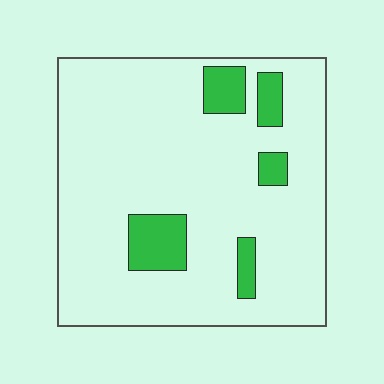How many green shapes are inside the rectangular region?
5.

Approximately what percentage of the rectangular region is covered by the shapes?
Approximately 10%.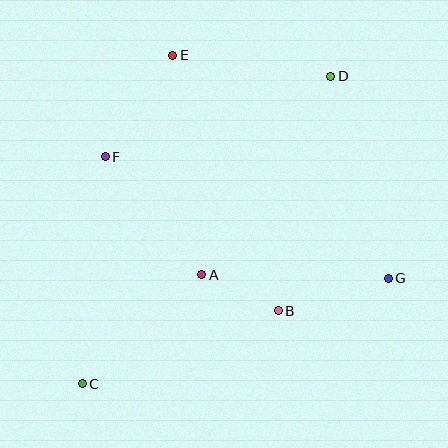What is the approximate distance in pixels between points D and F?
The distance between D and F is approximately 239 pixels.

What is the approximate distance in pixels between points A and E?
The distance between A and E is approximately 221 pixels.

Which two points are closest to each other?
Points A and B are closest to each other.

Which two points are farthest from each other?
Points C and D are farthest from each other.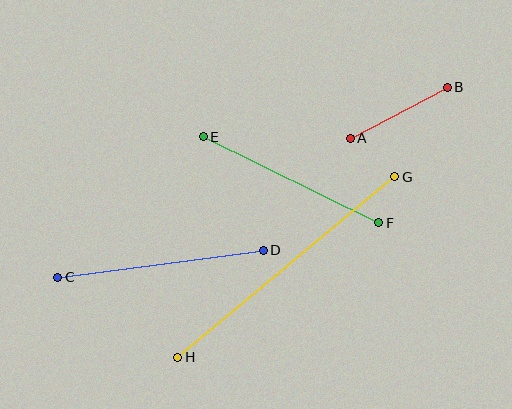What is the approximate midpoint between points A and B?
The midpoint is at approximately (399, 113) pixels.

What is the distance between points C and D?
The distance is approximately 207 pixels.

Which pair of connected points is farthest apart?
Points G and H are farthest apart.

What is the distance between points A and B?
The distance is approximately 109 pixels.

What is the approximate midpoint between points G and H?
The midpoint is at approximately (286, 267) pixels.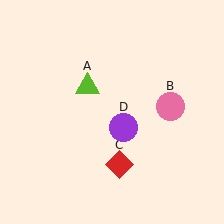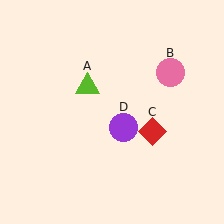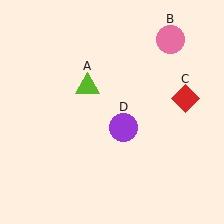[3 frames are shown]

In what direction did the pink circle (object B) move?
The pink circle (object B) moved up.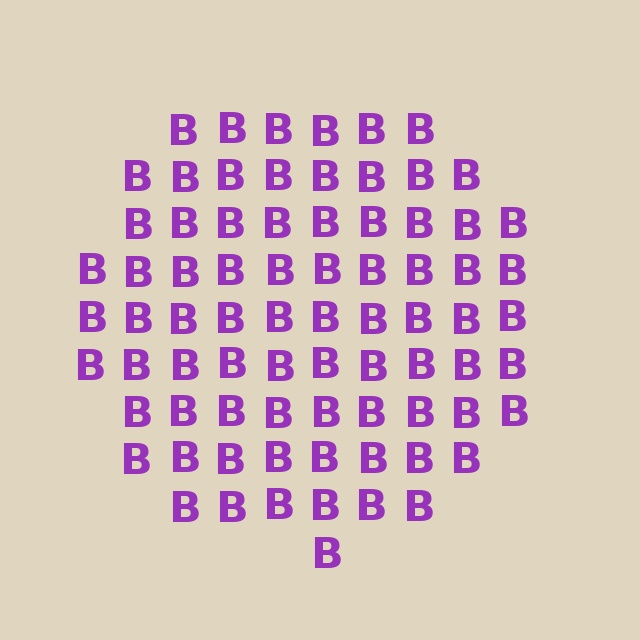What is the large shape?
The large shape is a circle.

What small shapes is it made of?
It is made of small letter B's.